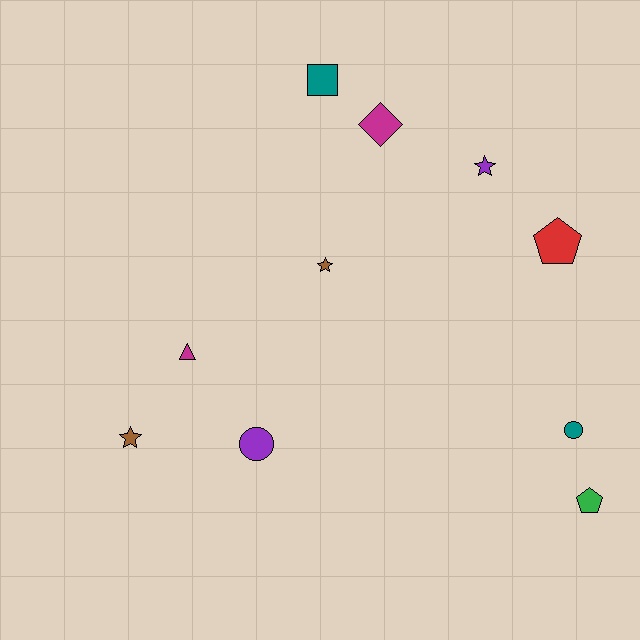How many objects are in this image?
There are 10 objects.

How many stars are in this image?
There are 3 stars.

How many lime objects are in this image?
There are no lime objects.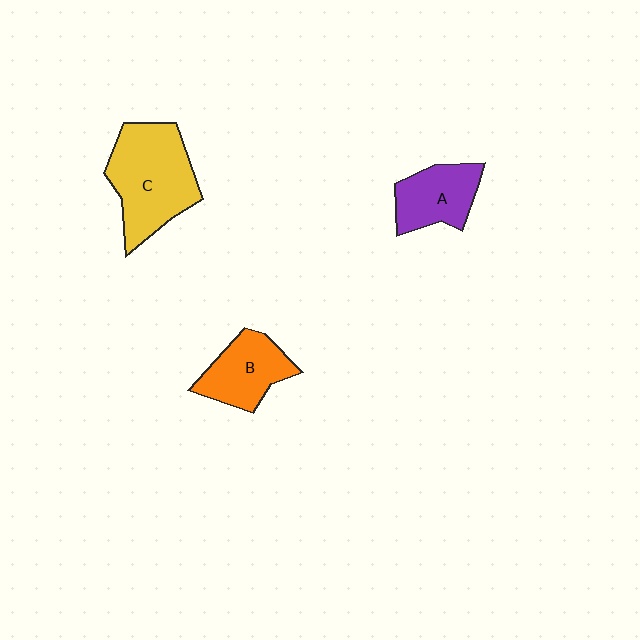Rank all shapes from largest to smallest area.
From largest to smallest: C (yellow), B (orange), A (purple).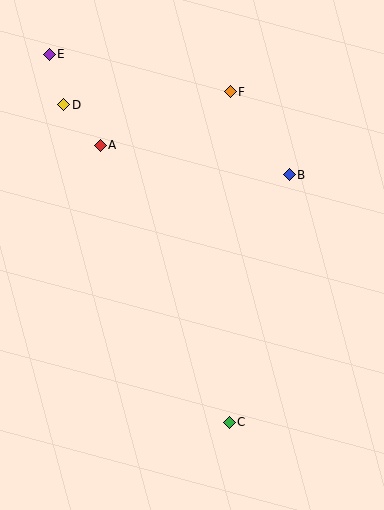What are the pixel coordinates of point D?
Point D is at (64, 105).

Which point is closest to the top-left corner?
Point E is closest to the top-left corner.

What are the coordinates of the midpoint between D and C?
The midpoint between D and C is at (146, 264).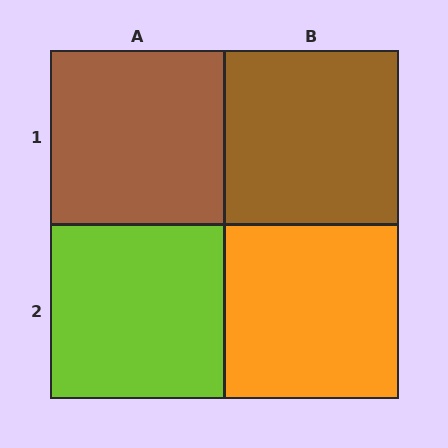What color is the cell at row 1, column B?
Brown.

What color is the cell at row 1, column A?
Brown.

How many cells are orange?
1 cell is orange.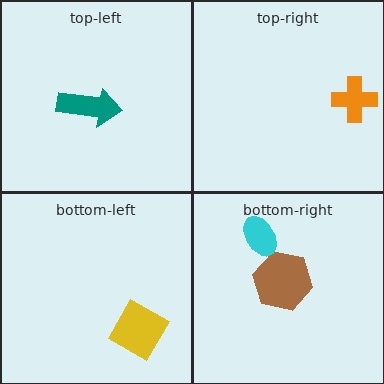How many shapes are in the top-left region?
1.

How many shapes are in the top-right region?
1.